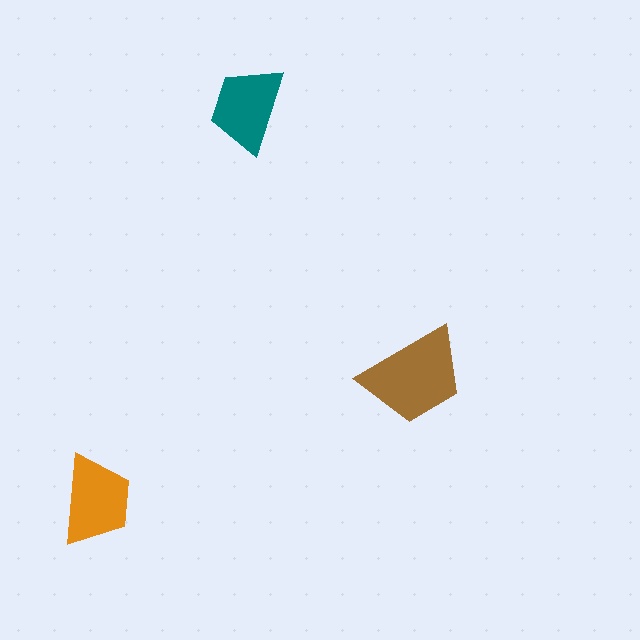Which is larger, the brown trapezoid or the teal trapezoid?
The brown one.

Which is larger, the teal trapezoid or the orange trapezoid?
The orange one.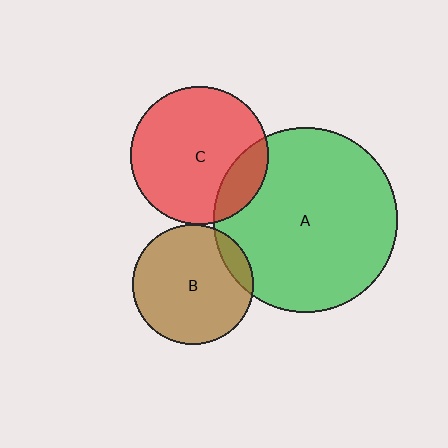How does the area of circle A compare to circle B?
Approximately 2.3 times.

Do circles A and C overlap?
Yes.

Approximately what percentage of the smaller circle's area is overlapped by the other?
Approximately 15%.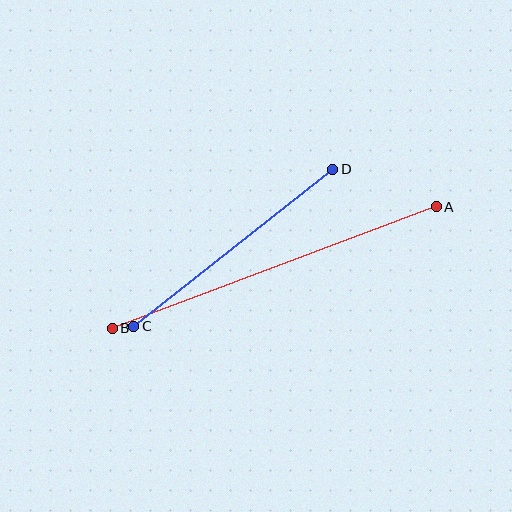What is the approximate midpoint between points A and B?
The midpoint is at approximately (274, 267) pixels.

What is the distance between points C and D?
The distance is approximately 253 pixels.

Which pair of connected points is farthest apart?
Points A and B are farthest apart.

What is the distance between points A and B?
The distance is approximately 346 pixels.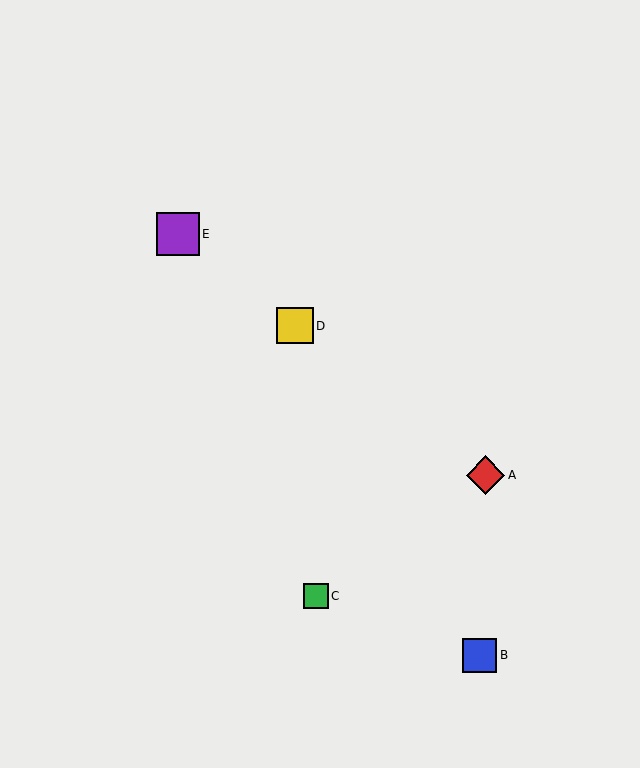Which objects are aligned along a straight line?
Objects A, D, E are aligned along a straight line.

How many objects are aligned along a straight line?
3 objects (A, D, E) are aligned along a straight line.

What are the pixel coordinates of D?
Object D is at (295, 326).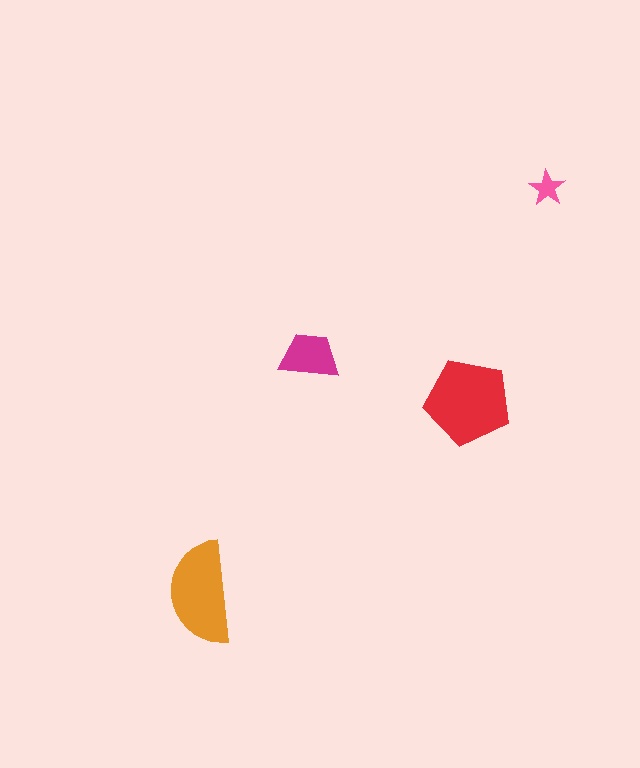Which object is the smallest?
The pink star.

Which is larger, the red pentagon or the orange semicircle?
The red pentagon.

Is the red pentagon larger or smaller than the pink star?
Larger.